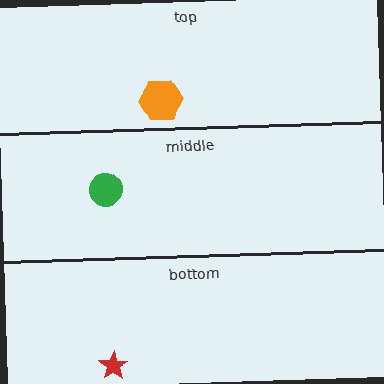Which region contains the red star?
The bottom region.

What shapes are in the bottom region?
The red star.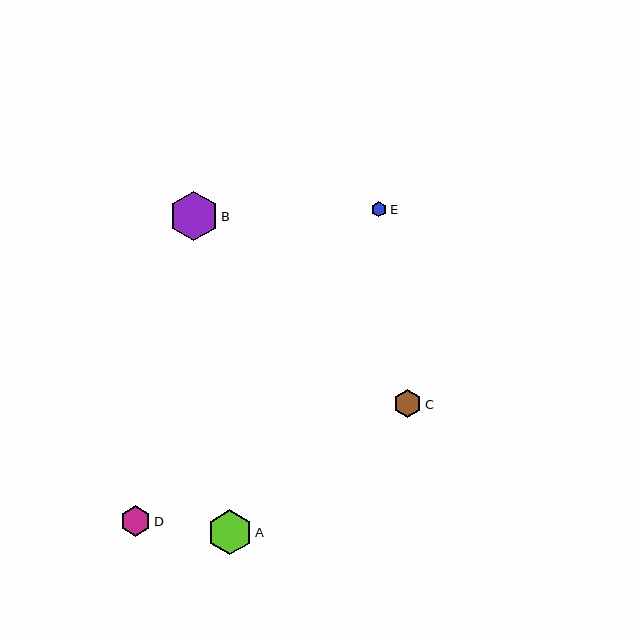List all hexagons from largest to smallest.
From largest to smallest: B, A, D, C, E.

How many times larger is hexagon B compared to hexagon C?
Hexagon B is approximately 1.7 times the size of hexagon C.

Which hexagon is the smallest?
Hexagon E is the smallest with a size of approximately 16 pixels.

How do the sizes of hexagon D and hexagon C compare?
Hexagon D and hexagon C are approximately the same size.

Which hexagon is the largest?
Hexagon B is the largest with a size of approximately 49 pixels.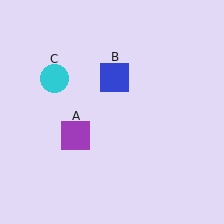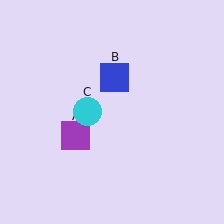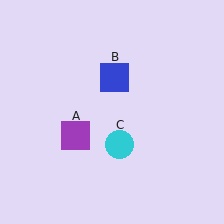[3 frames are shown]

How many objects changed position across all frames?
1 object changed position: cyan circle (object C).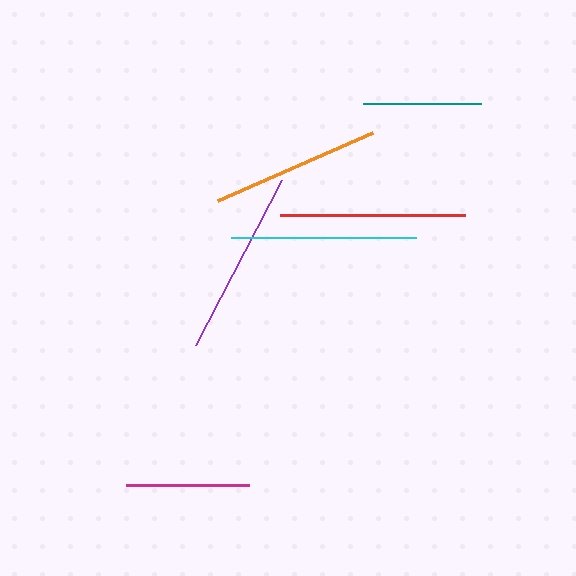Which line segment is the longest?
The purple line is the longest at approximately 187 pixels.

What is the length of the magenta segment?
The magenta segment is approximately 123 pixels long.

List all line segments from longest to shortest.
From longest to shortest: purple, cyan, red, orange, magenta, teal.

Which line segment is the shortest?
The teal line is the shortest at approximately 117 pixels.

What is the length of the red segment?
The red segment is approximately 184 pixels long.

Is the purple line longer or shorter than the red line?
The purple line is longer than the red line.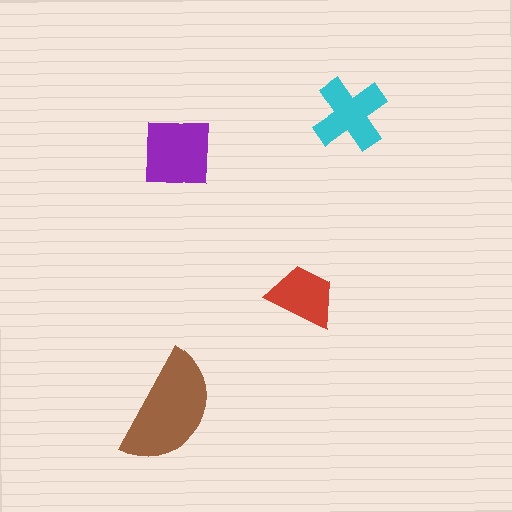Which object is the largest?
The brown semicircle.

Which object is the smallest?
The red trapezoid.